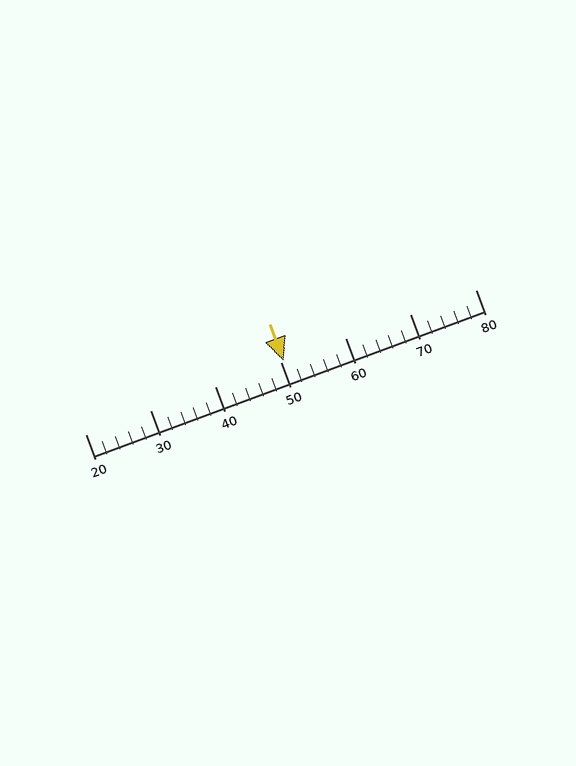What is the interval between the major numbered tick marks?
The major tick marks are spaced 10 units apart.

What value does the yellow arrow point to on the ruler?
The yellow arrow points to approximately 50.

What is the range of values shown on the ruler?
The ruler shows values from 20 to 80.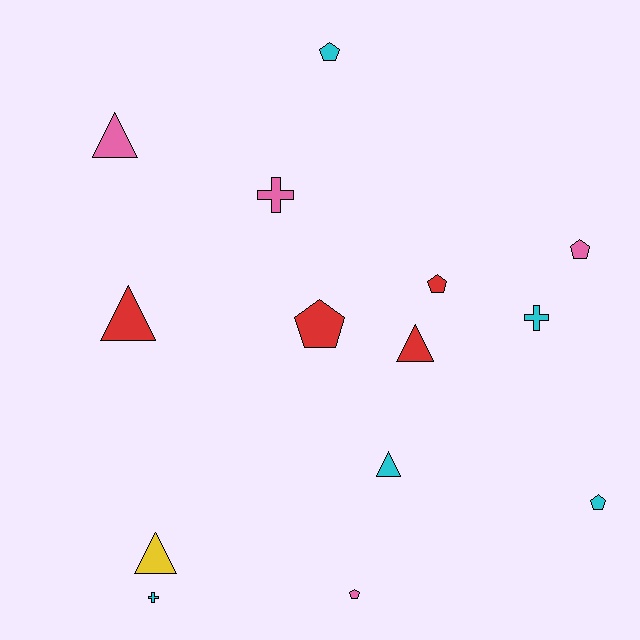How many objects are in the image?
There are 14 objects.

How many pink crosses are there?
There is 1 pink cross.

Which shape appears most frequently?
Pentagon, with 6 objects.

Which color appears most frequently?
Cyan, with 5 objects.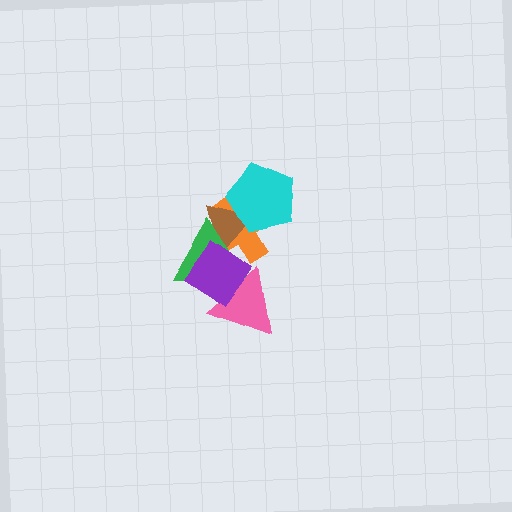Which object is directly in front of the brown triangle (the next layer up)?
The cyan pentagon is directly in front of the brown triangle.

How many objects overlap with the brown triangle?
4 objects overlap with the brown triangle.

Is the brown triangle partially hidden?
Yes, it is partially covered by another shape.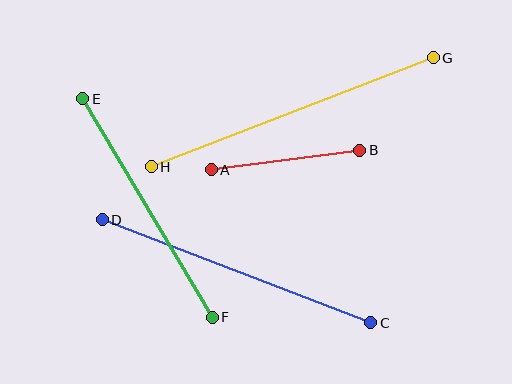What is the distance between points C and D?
The distance is approximately 288 pixels.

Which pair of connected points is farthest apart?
Points G and H are farthest apart.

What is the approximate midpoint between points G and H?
The midpoint is at approximately (292, 112) pixels.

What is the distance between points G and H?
The distance is approximately 302 pixels.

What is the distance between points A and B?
The distance is approximately 150 pixels.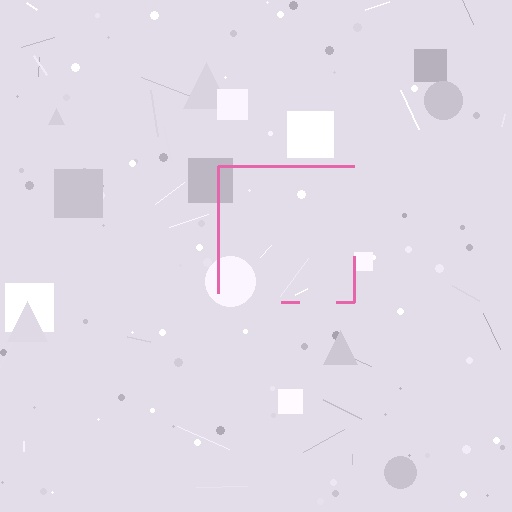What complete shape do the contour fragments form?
The contour fragments form a square.